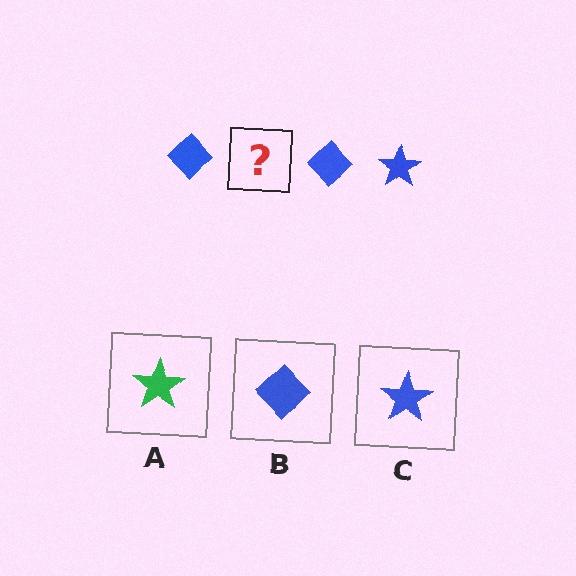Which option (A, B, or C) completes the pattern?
C.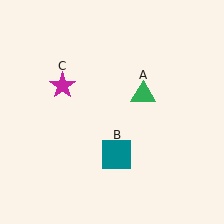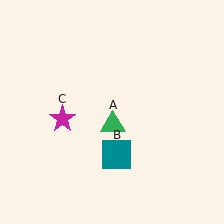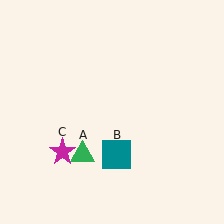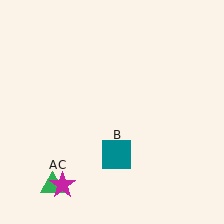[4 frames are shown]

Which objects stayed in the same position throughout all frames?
Teal square (object B) remained stationary.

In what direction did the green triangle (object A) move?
The green triangle (object A) moved down and to the left.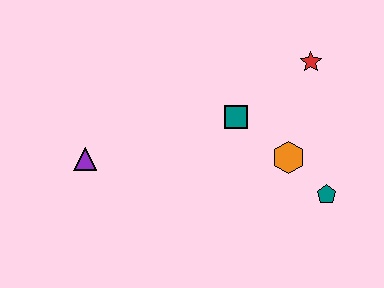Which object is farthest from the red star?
The purple triangle is farthest from the red star.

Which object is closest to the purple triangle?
The teal square is closest to the purple triangle.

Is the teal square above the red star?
No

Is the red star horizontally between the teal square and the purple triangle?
No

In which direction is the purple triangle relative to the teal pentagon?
The purple triangle is to the left of the teal pentagon.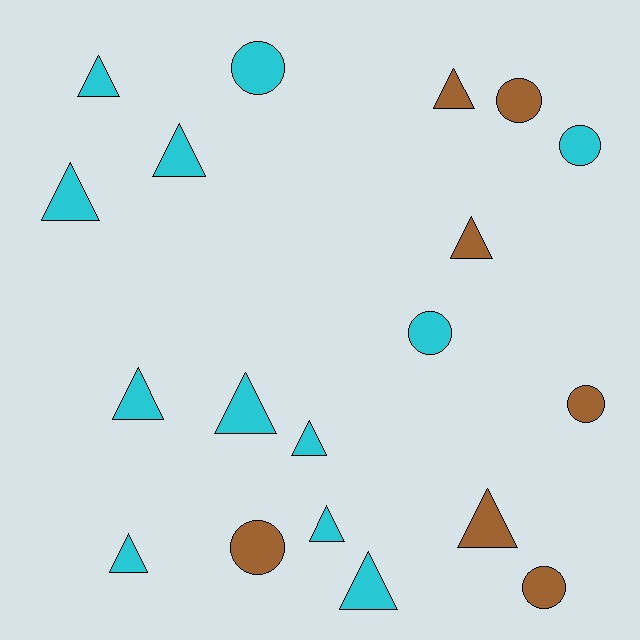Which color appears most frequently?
Cyan, with 12 objects.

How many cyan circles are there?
There are 3 cyan circles.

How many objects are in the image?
There are 19 objects.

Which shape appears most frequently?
Triangle, with 12 objects.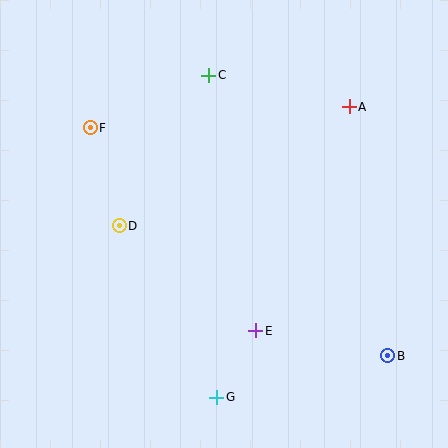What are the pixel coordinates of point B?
Point B is at (388, 356).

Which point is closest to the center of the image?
Point D at (119, 226) is closest to the center.